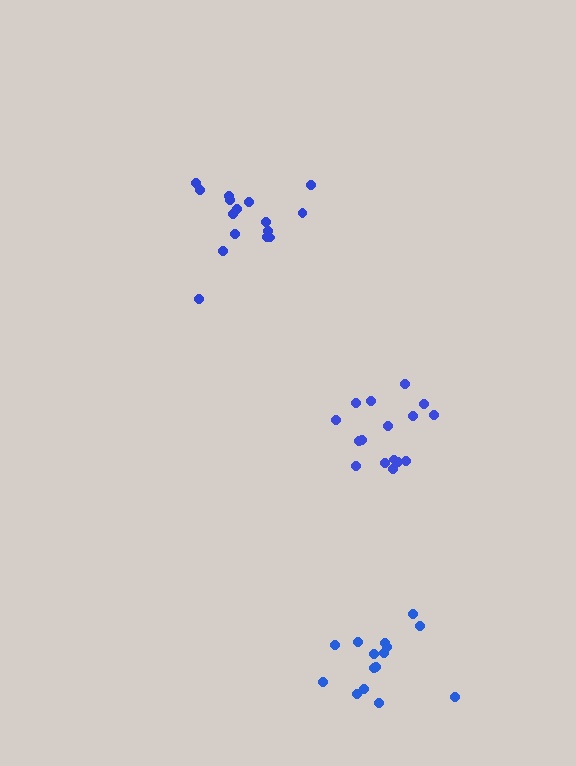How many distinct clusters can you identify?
There are 3 distinct clusters.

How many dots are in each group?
Group 1: 16 dots, Group 2: 15 dots, Group 3: 16 dots (47 total).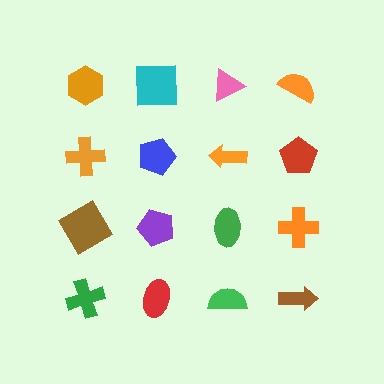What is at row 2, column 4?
A red pentagon.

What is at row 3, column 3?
A green ellipse.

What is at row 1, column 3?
A pink triangle.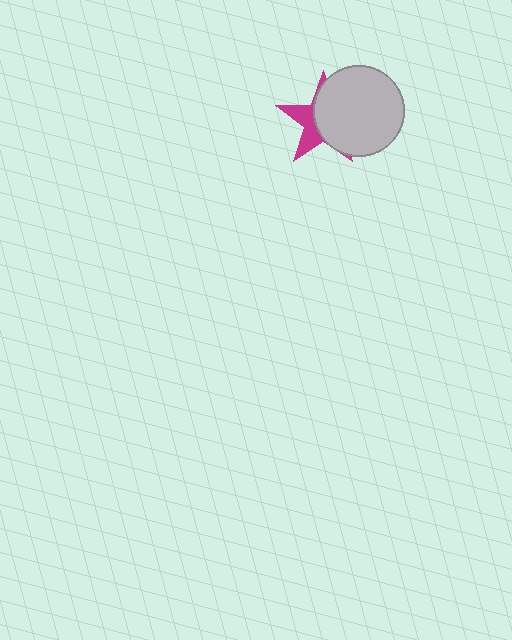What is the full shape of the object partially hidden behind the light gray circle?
The partially hidden object is a magenta star.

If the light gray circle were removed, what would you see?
You would see the complete magenta star.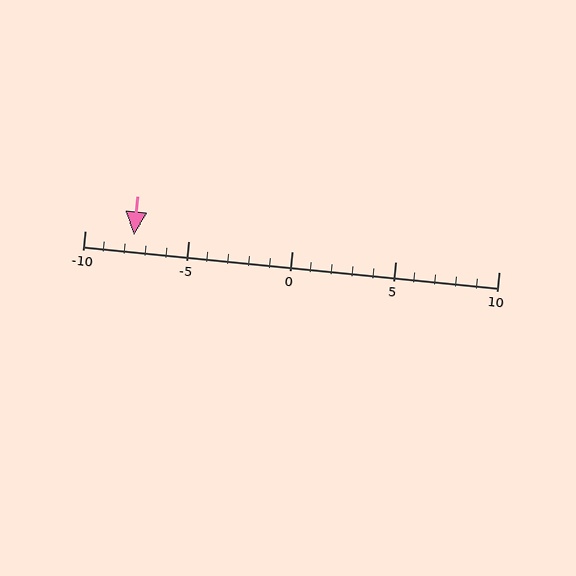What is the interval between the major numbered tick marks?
The major tick marks are spaced 5 units apart.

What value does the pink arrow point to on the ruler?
The pink arrow points to approximately -8.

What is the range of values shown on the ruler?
The ruler shows values from -10 to 10.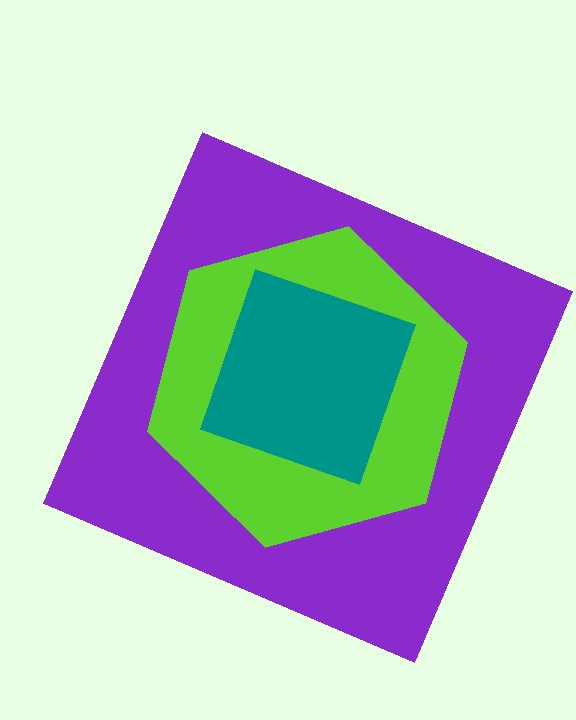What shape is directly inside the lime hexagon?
The teal diamond.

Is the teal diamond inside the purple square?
Yes.